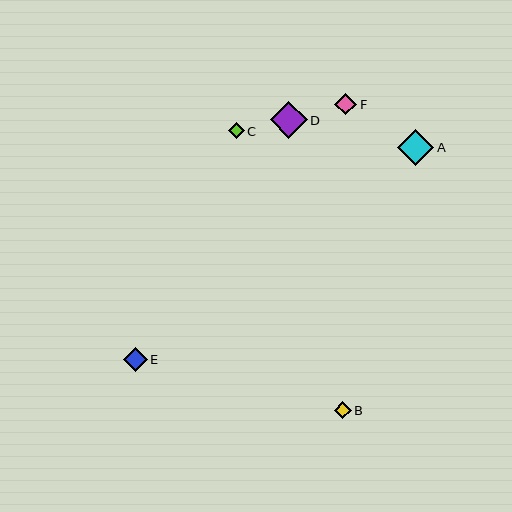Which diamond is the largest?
Diamond D is the largest with a size of approximately 37 pixels.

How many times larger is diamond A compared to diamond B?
Diamond A is approximately 2.2 times the size of diamond B.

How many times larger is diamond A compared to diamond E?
Diamond A is approximately 1.5 times the size of diamond E.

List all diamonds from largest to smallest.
From largest to smallest: D, A, E, F, B, C.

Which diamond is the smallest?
Diamond C is the smallest with a size of approximately 15 pixels.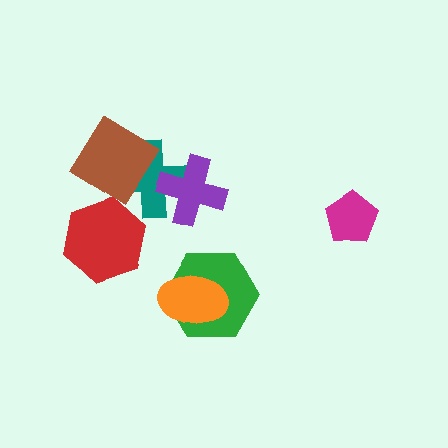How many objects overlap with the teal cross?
2 objects overlap with the teal cross.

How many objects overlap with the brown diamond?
2 objects overlap with the brown diamond.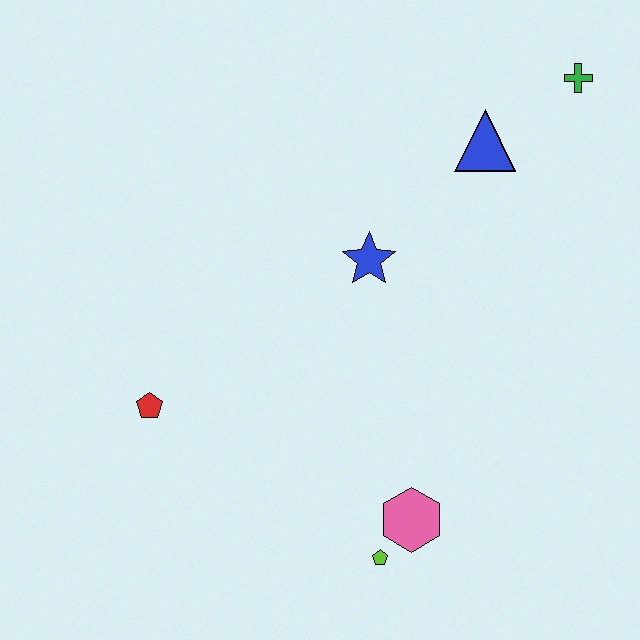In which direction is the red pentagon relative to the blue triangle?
The red pentagon is to the left of the blue triangle.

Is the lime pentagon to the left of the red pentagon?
No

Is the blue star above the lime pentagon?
Yes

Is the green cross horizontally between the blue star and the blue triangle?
No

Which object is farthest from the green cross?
The red pentagon is farthest from the green cross.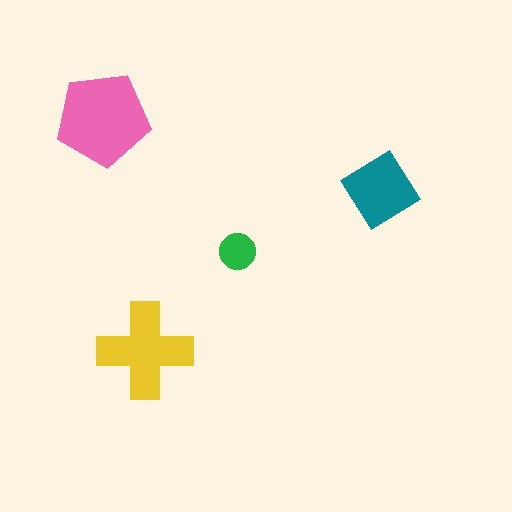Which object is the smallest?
The green circle.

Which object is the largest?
The pink pentagon.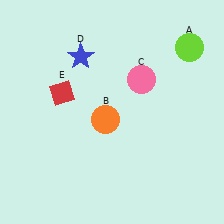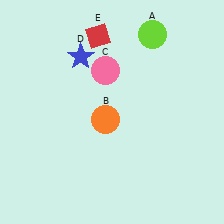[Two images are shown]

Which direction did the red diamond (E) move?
The red diamond (E) moved up.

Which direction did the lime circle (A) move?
The lime circle (A) moved left.